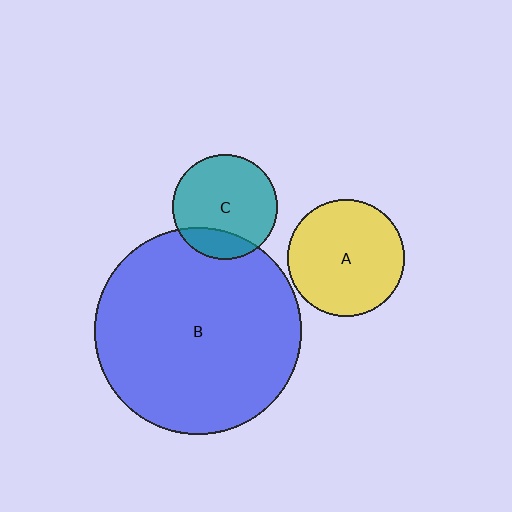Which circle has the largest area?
Circle B (blue).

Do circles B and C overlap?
Yes.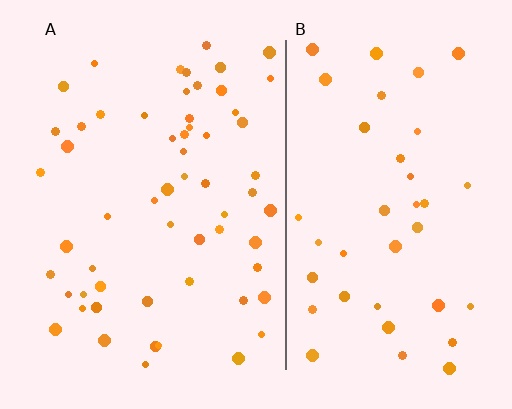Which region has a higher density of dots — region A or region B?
A (the left).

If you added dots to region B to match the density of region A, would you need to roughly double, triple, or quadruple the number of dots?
Approximately double.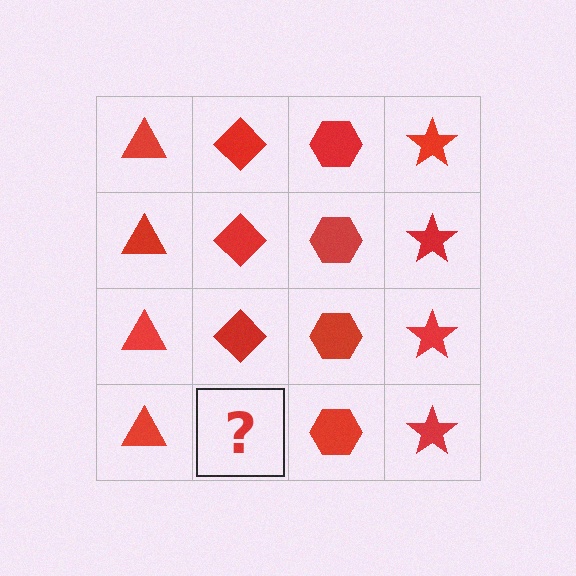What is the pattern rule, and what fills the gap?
The rule is that each column has a consistent shape. The gap should be filled with a red diamond.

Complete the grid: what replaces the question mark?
The question mark should be replaced with a red diamond.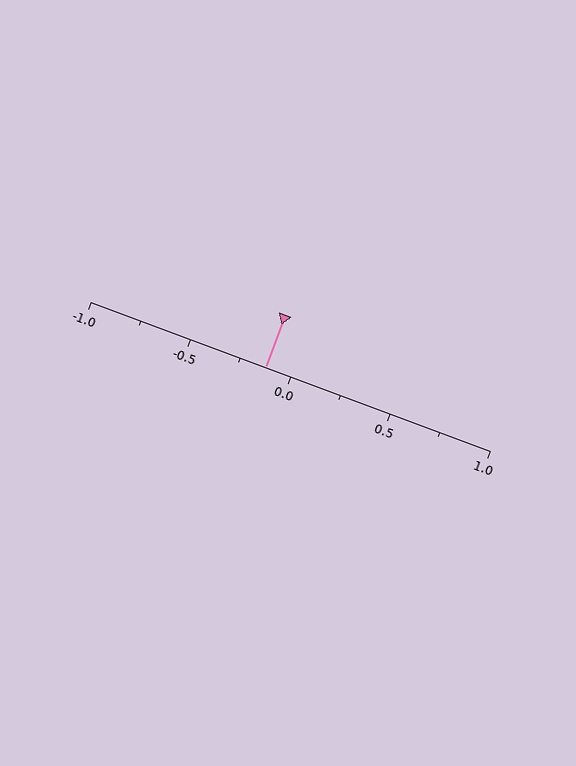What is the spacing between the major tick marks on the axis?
The major ticks are spaced 0.5 apart.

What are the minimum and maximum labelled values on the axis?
The axis runs from -1.0 to 1.0.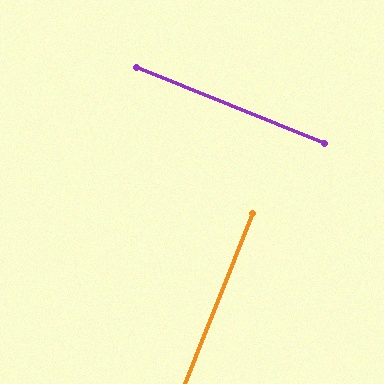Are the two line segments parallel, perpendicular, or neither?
Perpendicular — they meet at approximately 90°.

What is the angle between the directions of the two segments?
Approximately 90 degrees.